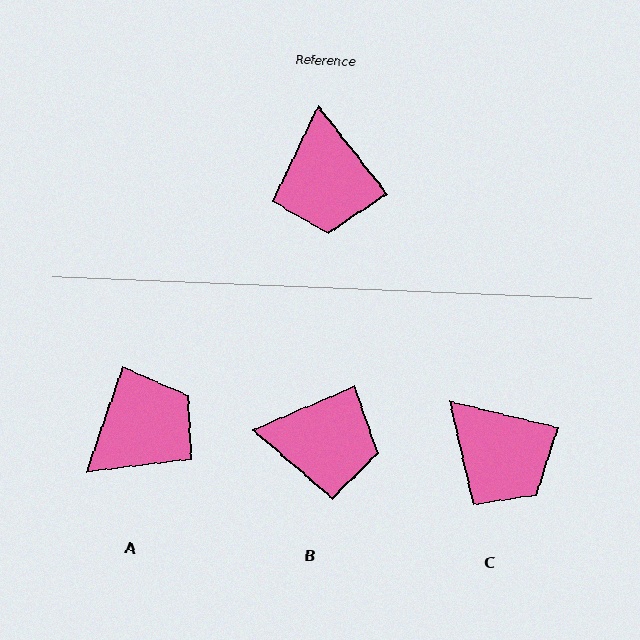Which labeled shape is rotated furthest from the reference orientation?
A, about 123 degrees away.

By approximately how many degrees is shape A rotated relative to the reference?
Approximately 123 degrees counter-clockwise.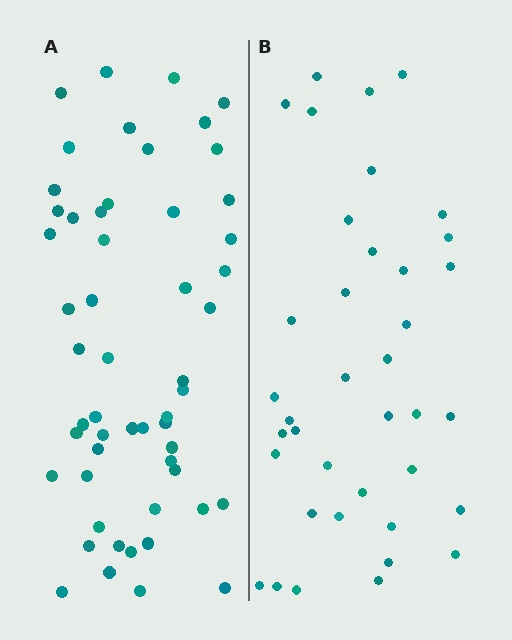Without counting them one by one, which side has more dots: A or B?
Region A (the left region) has more dots.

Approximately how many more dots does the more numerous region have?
Region A has approximately 15 more dots than region B.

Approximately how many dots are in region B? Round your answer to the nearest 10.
About 40 dots. (The exact count is 38, which rounds to 40.)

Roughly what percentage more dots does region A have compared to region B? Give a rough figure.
About 40% more.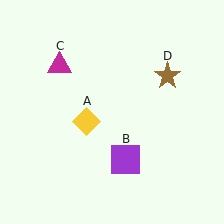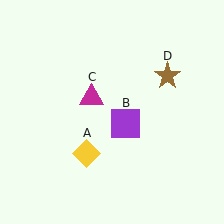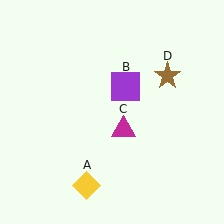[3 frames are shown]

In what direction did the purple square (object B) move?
The purple square (object B) moved up.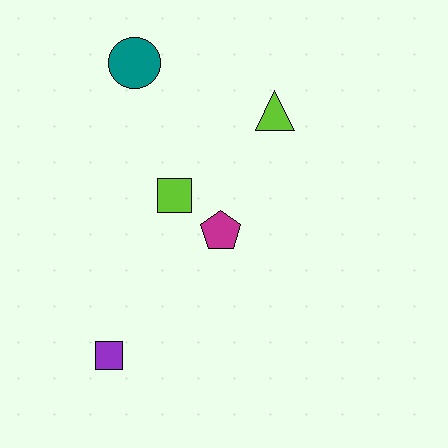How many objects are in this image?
There are 5 objects.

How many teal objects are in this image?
There is 1 teal object.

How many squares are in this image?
There are 2 squares.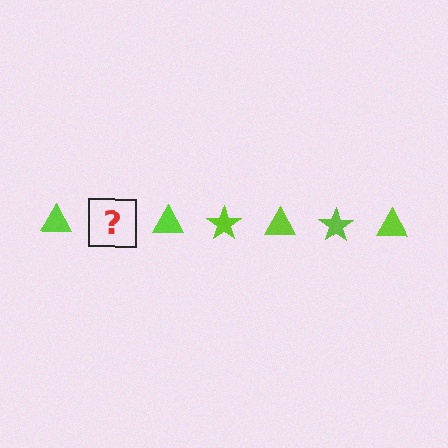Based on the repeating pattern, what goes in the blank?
The blank should be a lime star.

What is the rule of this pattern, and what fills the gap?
The rule is that the pattern cycles through triangle, star shapes in lime. The gap should be filled with a lime star.